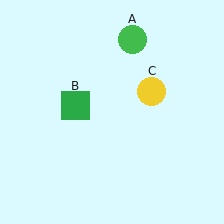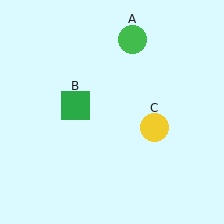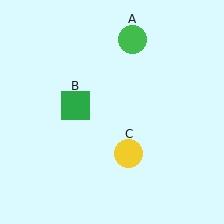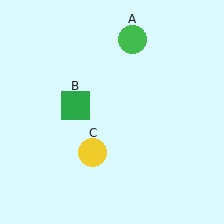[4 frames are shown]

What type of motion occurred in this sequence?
The yellow circle (object C) rotated clockwise around the center of the scene.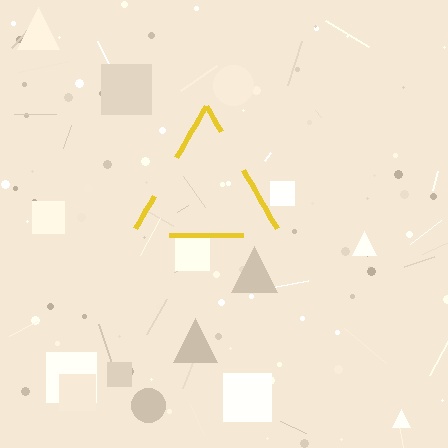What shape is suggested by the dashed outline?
The dashed outline suggests a triangle.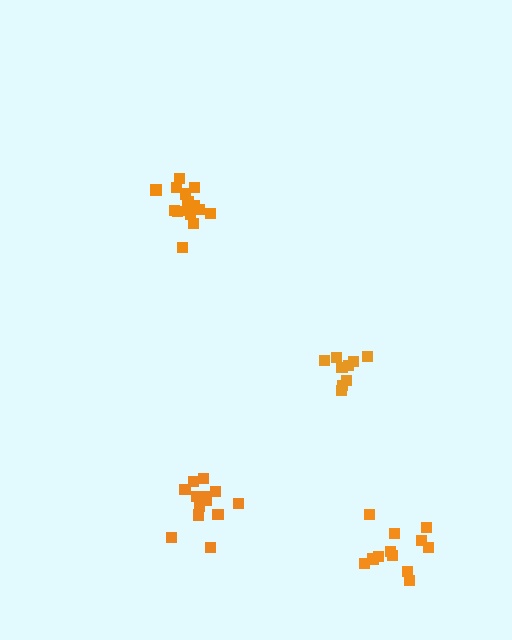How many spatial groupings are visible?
There are 4 spatial groupings.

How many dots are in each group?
Group 1: 13 dots, Group 2: 12 dots, Group 3: 9 dots, Group 4: 15 dots (49 total).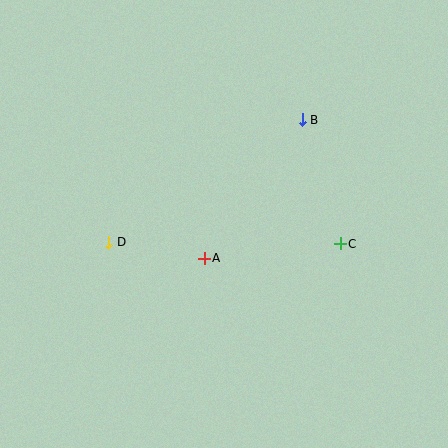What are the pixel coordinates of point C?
Point C is at (340, 244).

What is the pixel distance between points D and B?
The distance between D and B is 229 pixels.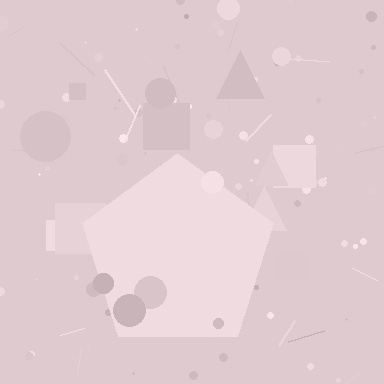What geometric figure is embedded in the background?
A pentagon is embedded in the background.